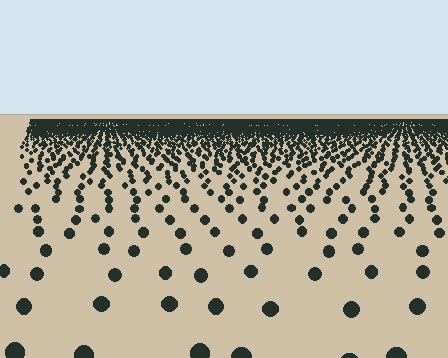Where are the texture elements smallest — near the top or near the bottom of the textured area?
Near the top.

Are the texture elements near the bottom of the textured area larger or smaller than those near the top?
Larger. Near the bottom, elements are closer to the viewer and appear at a bigger on-screen size.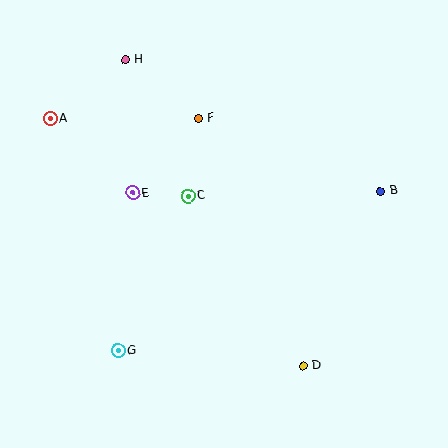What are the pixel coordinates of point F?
Point F is at (199, 118).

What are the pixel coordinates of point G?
Point G is at (118, 351).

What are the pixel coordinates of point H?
Point H is at (126, 60).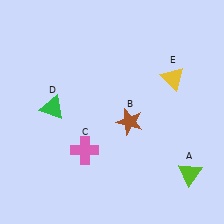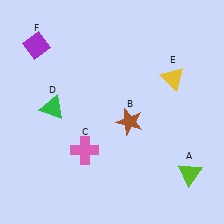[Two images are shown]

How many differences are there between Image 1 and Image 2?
There is 1 difference between the two images.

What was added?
A purple diamond (F) was added in Image 2.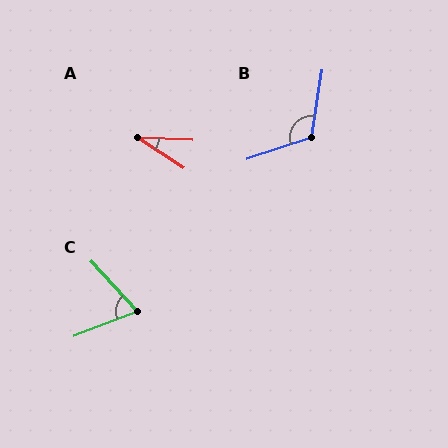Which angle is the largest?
B, at approximately 117 degrees.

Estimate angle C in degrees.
Approximately 69 degrees.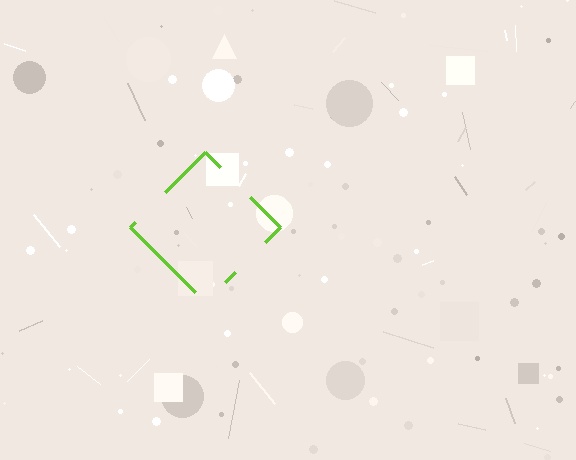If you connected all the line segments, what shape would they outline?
They would outline a diamond.